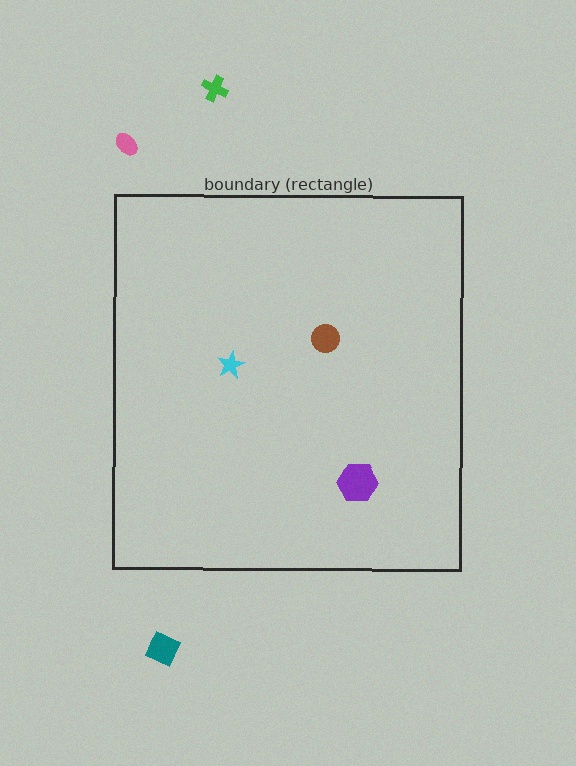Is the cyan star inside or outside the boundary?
Inside.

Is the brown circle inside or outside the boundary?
Inside.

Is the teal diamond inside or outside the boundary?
Outside.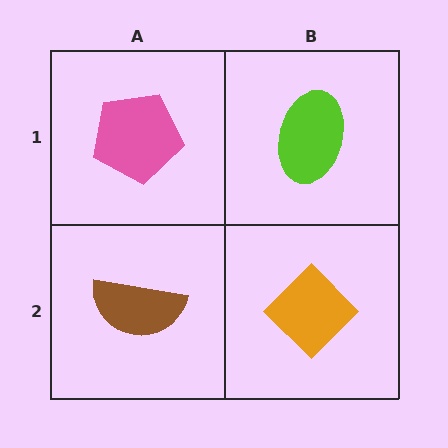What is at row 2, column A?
A brown semicircle.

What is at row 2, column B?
An orange diamond.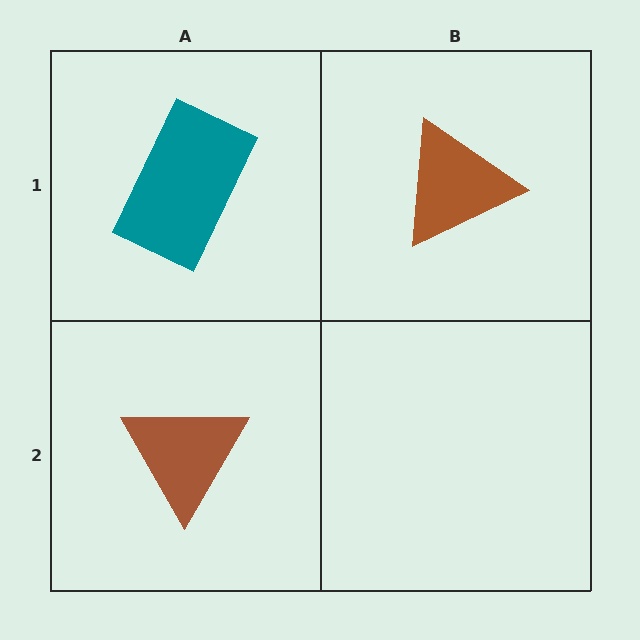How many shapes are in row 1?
2 shapes.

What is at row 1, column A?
A teal rectangle.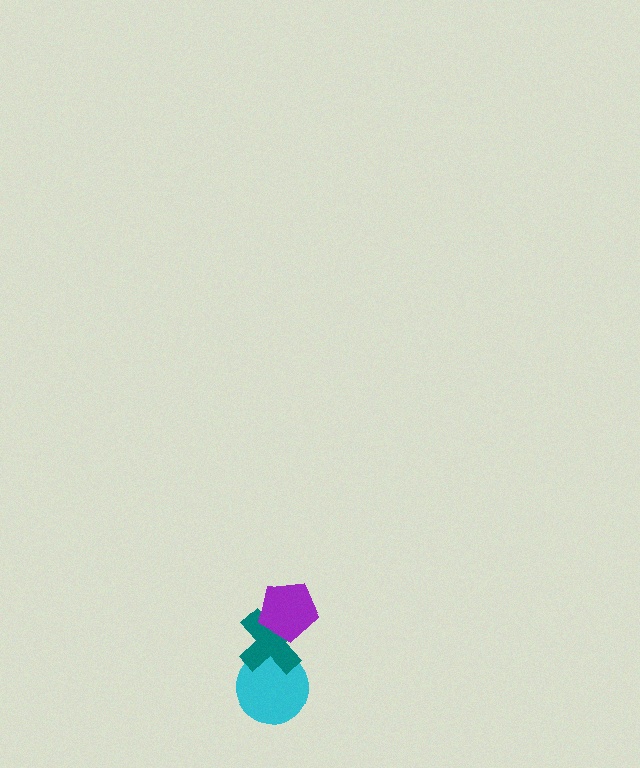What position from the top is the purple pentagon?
The purple pentagon is 1st from the top.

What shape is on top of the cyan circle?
The teal cross is on top of the cyan circle.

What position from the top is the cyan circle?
The cyan circle is 3rd from the top.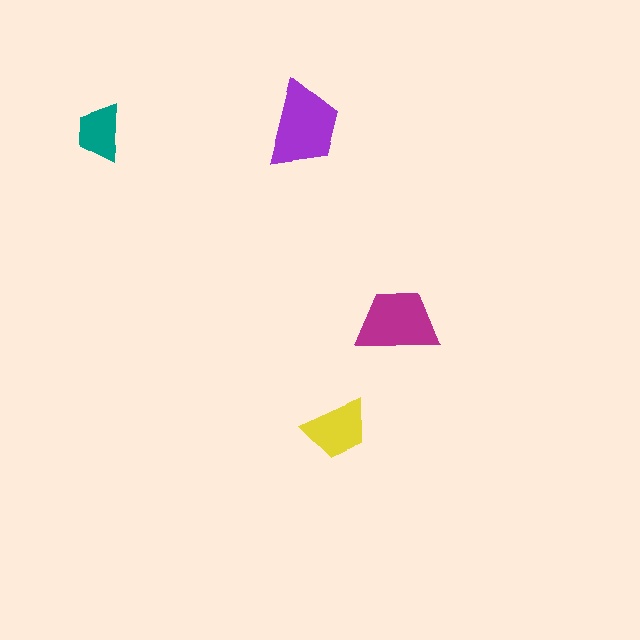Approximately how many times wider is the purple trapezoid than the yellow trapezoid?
About 1.5 times wider.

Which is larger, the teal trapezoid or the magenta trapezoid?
The magenta one.